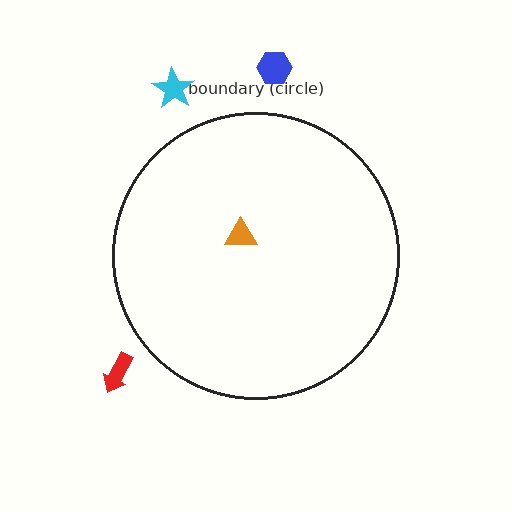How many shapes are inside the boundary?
1 inside, 3 outside.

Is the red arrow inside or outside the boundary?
Outside.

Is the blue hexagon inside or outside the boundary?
Outside.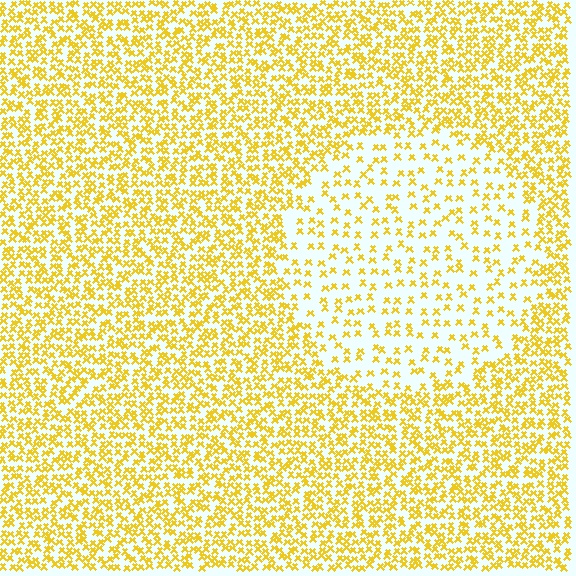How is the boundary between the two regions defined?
The boundary is defined by a change in element density (approximately 2.4x ratio). All elements are the same color, size, and shape.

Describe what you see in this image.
The image contains small yellow elements arranged at two different densities. A circle-shaped region is visible where the elements are less densely packed than the surrounding area.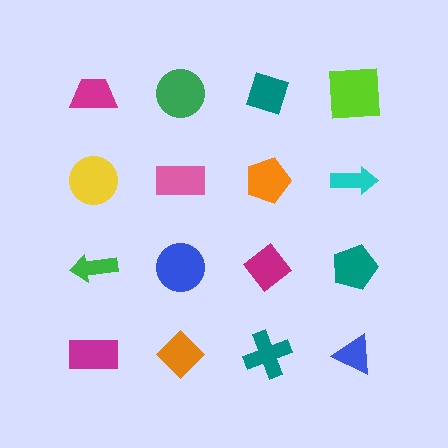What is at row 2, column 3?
An orange pentagon.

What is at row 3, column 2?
A blue circle.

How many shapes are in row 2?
4 shapes.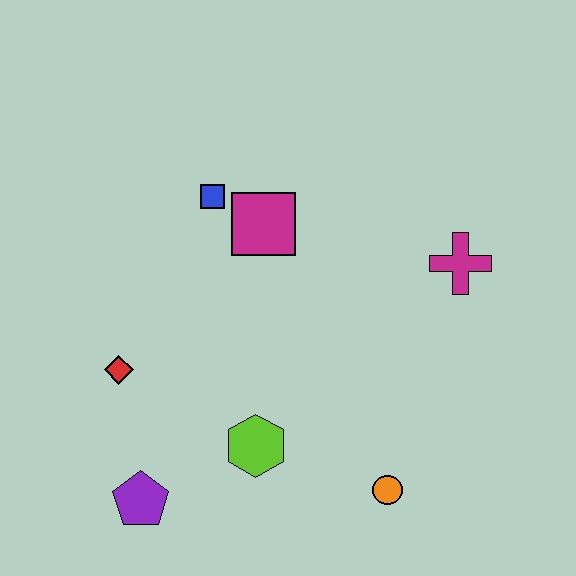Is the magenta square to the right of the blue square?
Yes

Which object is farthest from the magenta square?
The purple pentagon is farthest from the magenta square.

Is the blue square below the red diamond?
No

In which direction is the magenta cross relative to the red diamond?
The magenta cross is to the right of the red diamond.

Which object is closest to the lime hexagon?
The purple pentagon is closest to the lime hexagon.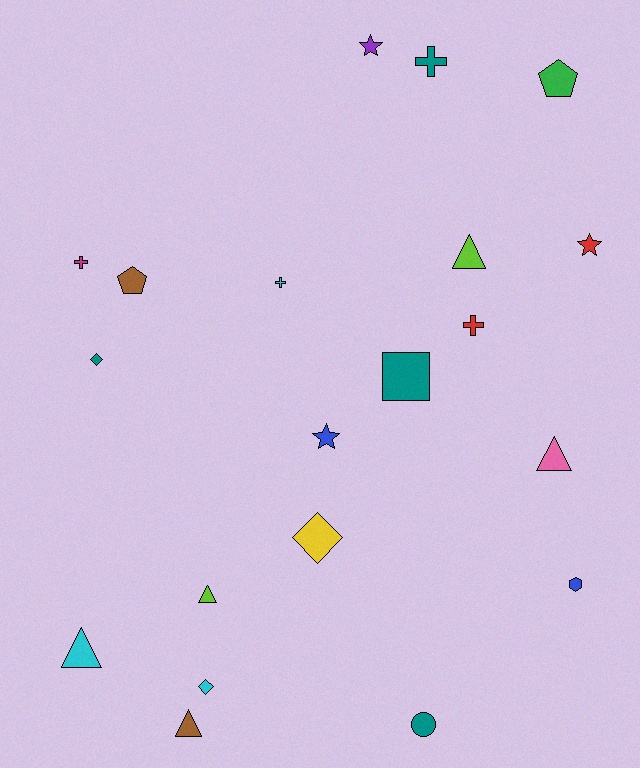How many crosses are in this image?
There are 4 crosses.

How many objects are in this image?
There are 20 objects.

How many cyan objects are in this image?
There are 3 cyan objects.